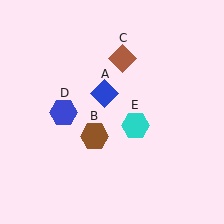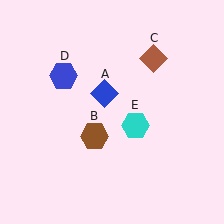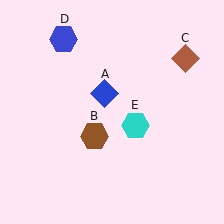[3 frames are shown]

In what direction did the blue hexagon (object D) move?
The blue hexagon (object D) moved up.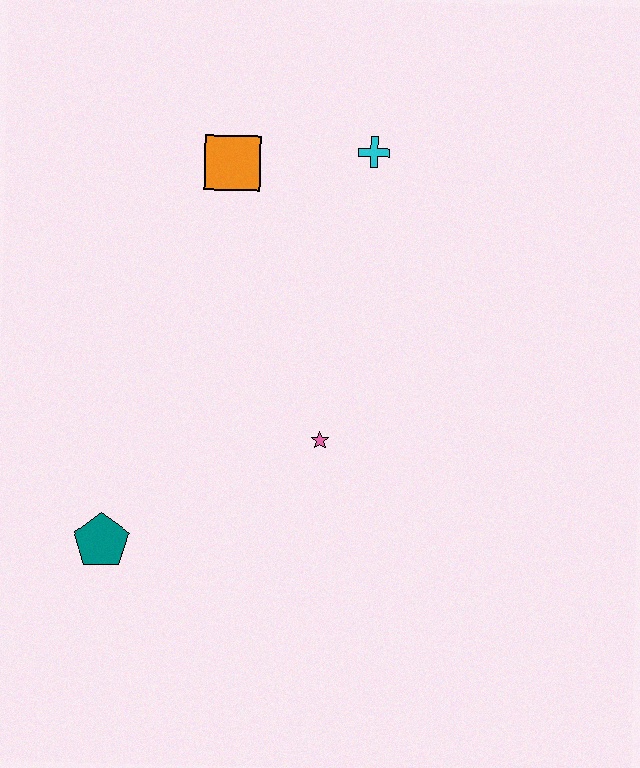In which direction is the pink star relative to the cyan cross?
The pink star is below the cyan cross.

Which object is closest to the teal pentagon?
The pink star is closest to the teal pentagon.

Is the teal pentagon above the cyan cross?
No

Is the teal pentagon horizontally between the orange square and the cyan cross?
No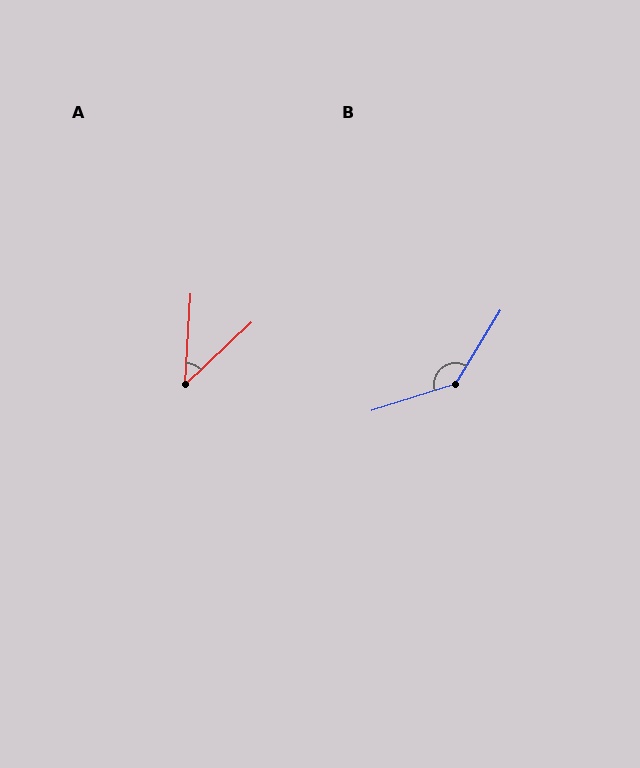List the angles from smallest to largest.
A (43°), B (138°).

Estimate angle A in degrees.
Approximately 43 degrees.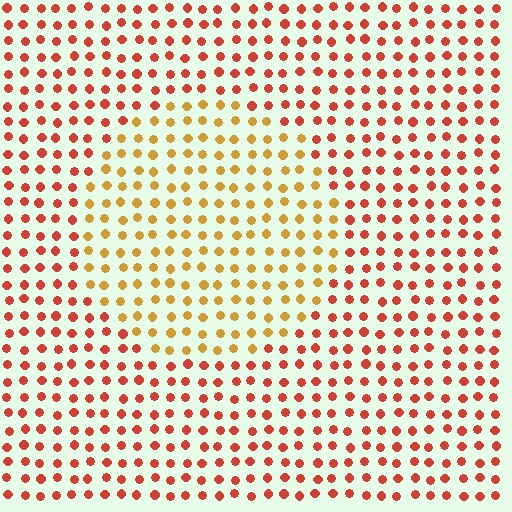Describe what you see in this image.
The image is filled with small red elements in a uniform arrangement. A circle-shaped region is visible where the elements are tinted to a slightly different hue, forming a subtle color boundary.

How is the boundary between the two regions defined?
The boundary is defined purely by a slight shift in hue (about 37 degrees). Spacing, size, and orientation are identical on both sides.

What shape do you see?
I see a circle.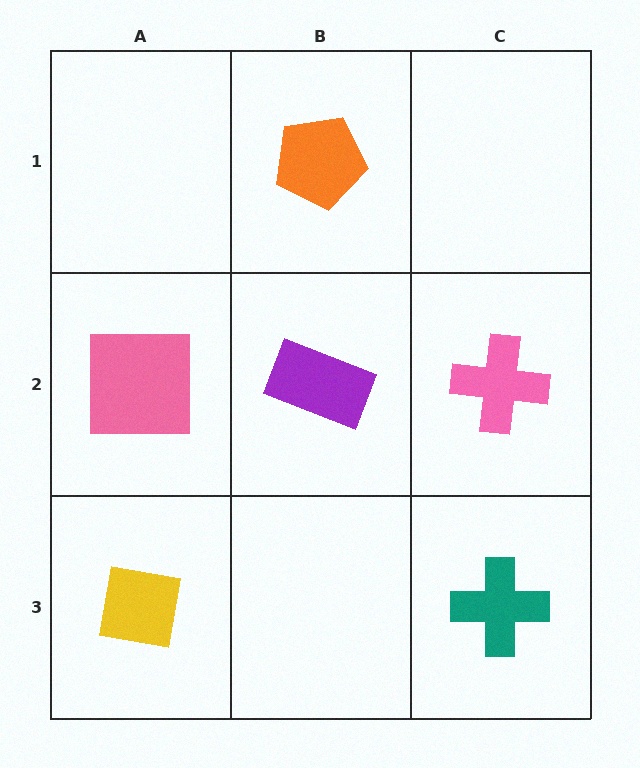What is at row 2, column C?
A pink cross.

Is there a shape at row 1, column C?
No, that cell is empty.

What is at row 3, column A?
A yellow square.